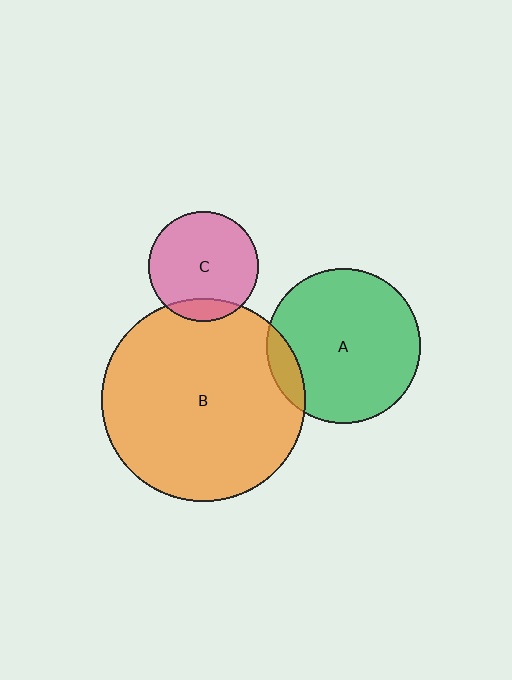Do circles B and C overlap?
Yes.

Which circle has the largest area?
Circle B (orange).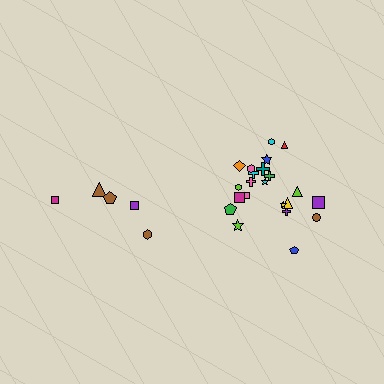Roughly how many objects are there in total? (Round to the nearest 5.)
Roughly 25 objects in total.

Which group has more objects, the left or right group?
The right group.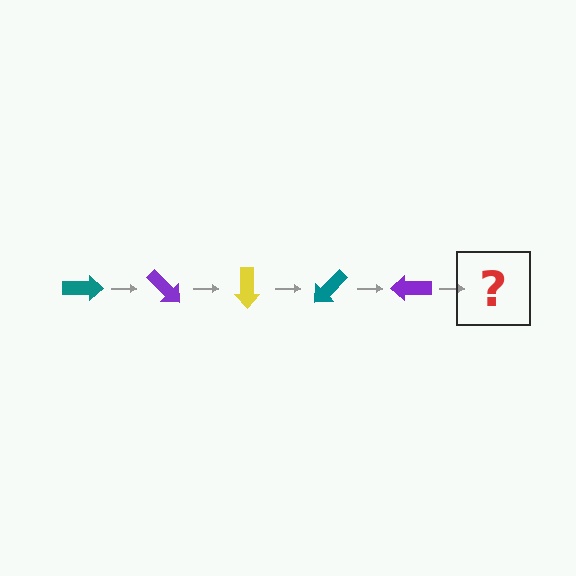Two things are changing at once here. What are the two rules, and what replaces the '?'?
The two rules are that it rotates 45 degrees each step and the color cycles through teal, purple, and yellow. The '?' should be a yellow arrow, rotated 225 degrees from the start.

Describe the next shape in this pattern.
It should be a yellow arrow, rotated 225 degrees from the start.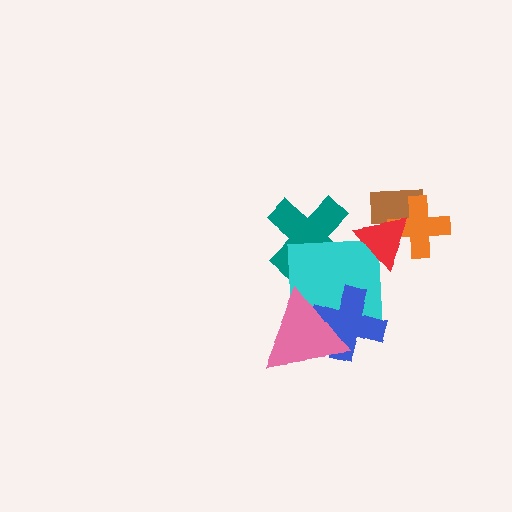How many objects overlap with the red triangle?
3 objects overlap with the red triangle.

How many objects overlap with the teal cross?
1 object overlaps with the teal cross.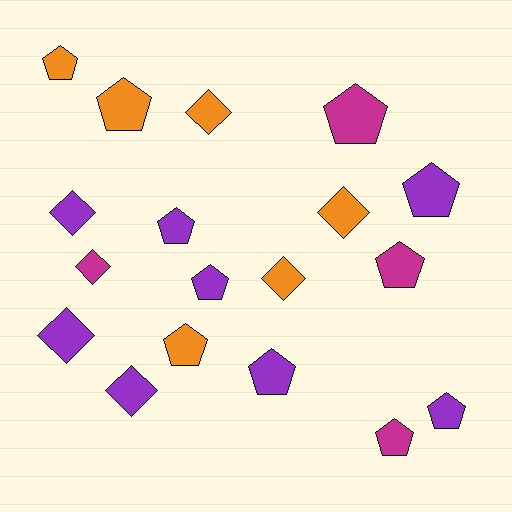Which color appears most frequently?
Purple, with 8 objects.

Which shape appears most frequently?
Pentagon, with 11 objects.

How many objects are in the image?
There are 18 objects.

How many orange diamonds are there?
There are 3 orange diamonds.